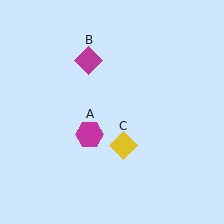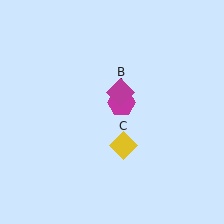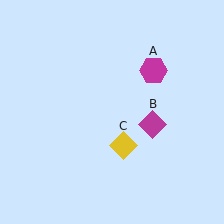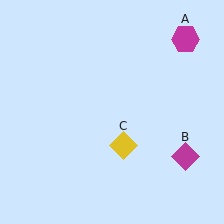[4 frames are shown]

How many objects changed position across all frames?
2 objects changed position: magenta hexagon (object A), magenta diamond (object B).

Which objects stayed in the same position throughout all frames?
Yellow diamond (object C) remained stationary.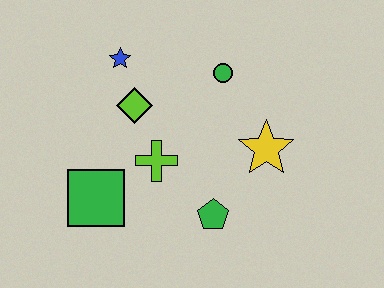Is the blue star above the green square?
Yes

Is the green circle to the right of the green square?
Yes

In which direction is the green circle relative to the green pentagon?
The green circle is above the green pentagon.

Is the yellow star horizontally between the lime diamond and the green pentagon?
No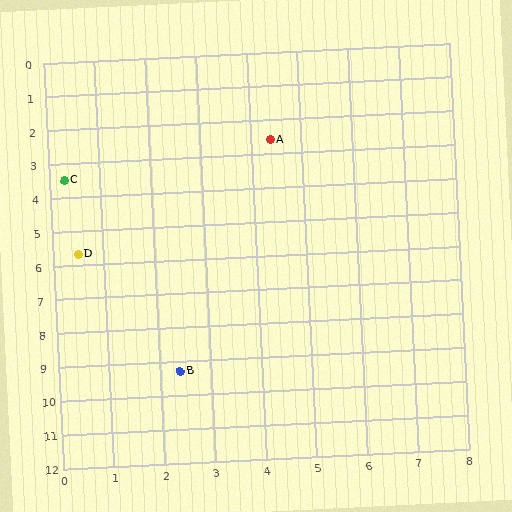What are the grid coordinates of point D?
Point D is at approximately (0.5, 5.7).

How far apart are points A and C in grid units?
Points A and C are about 4.2 grid units apart.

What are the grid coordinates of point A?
Point A is at approximately (4.4, 2.6).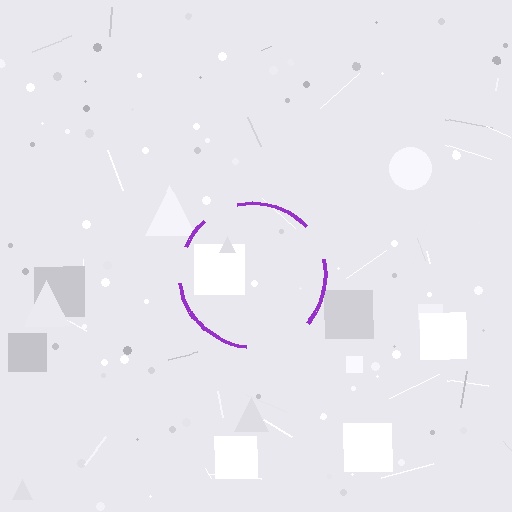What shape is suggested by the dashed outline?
The dashed outline suggests a circle.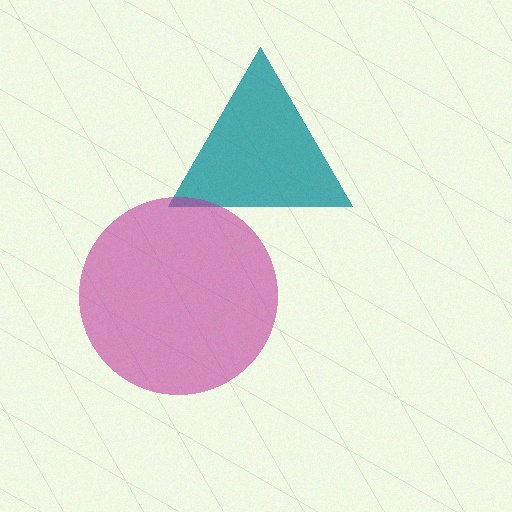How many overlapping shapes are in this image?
There are 2 overlapping shapes in the image.